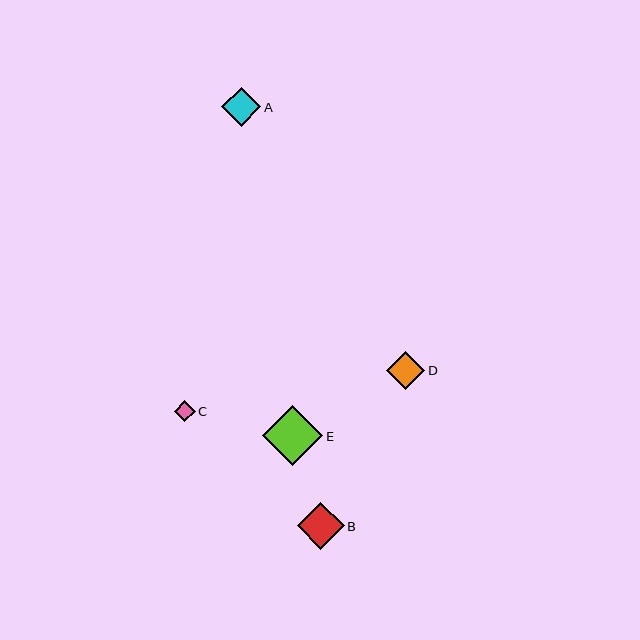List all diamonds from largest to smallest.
From largest to smallest: E, B, A, D, C.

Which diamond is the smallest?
Diamond C is the smallest with a size of approximately 21 pixels.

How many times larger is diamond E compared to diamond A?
Diamond E is approximately 1.5 times the size of diamond A.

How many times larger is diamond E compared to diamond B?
Diamond E is approximately 1.3 times the size of diamond B.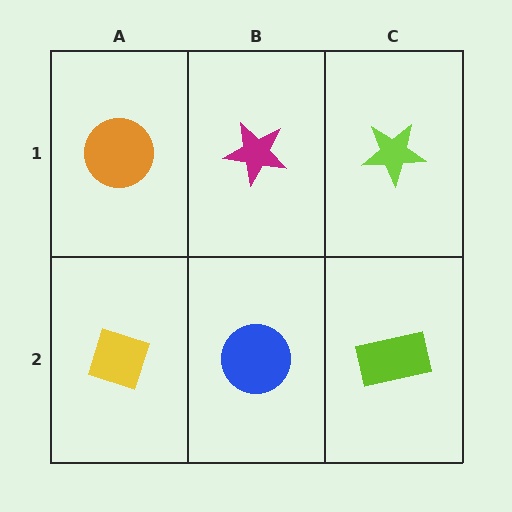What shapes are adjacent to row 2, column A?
An orange circle (row 1, column A), a blue circle (row 2, column B).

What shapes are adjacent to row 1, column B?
A blue circle (row 2, column B), an orange circle (row 1, column A), a lime star (row 1, column C).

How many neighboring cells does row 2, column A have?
2.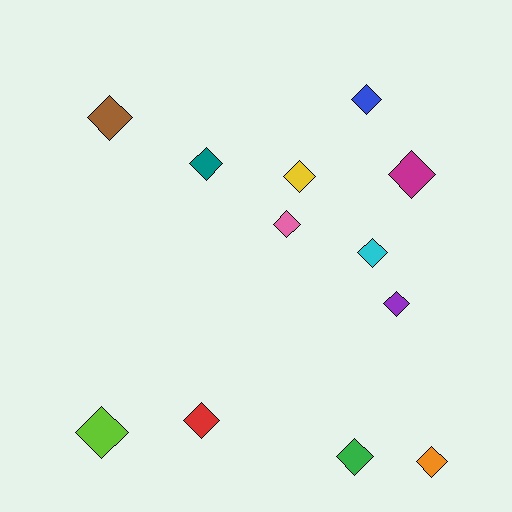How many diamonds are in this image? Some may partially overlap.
There are 12 diamonds.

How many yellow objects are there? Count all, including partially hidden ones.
There is 1 yellow object.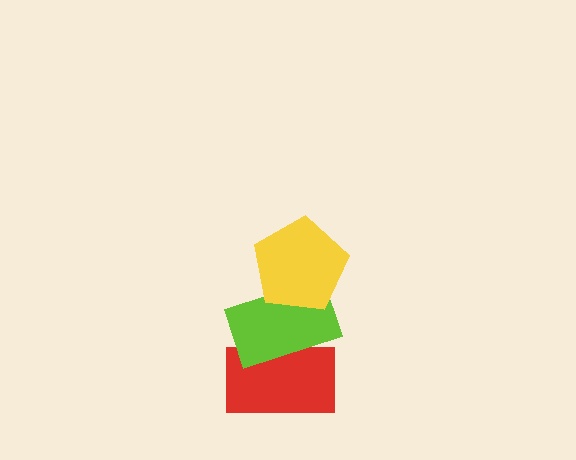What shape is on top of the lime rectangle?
The yellow pentagon is on top of the lime rectangle.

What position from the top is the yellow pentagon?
The yellow pentagon is 1st from the top.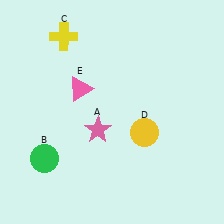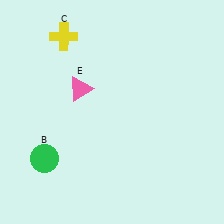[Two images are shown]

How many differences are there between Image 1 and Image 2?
There are 2 differences between the two images.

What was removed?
The yellow circle (D), the pink star (A) were removed in Image 2.